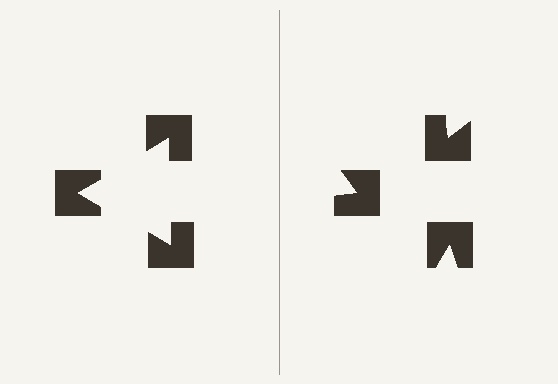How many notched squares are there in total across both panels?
6 — 3 on each side.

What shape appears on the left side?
An illusory triangle.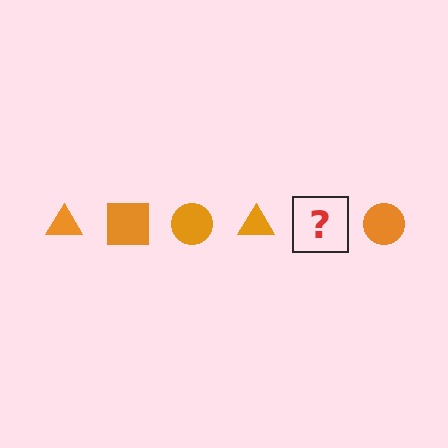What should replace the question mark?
The question mark should be replaced with an orange square.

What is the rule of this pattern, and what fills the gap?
The rule is that the pattern cycles through triangle, square, circle shapes in orange. The gap should be filled with an orange square.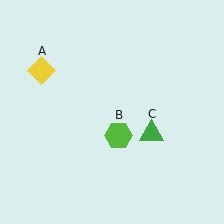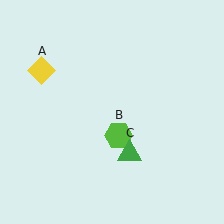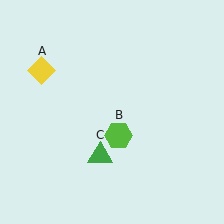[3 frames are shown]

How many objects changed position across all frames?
1 object changed position: green triangle (object C).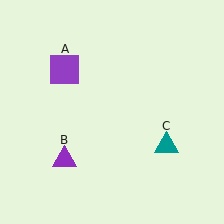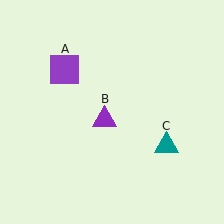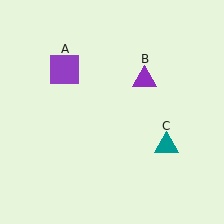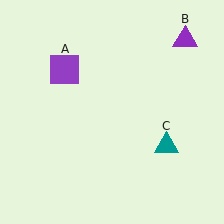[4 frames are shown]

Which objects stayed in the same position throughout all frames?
Purple square (object A) and teal triangle (object C) remained stationary.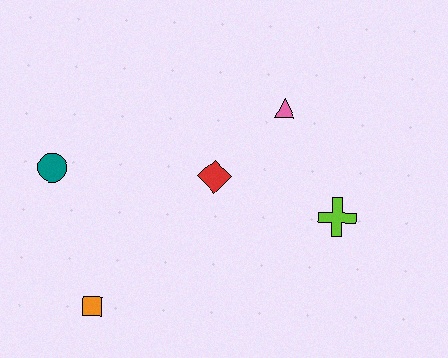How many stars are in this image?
There are no stars.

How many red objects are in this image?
There is 1 red object.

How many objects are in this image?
There are 5 objects.